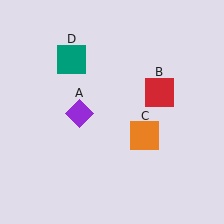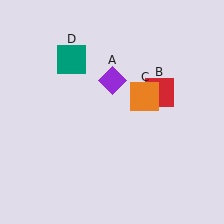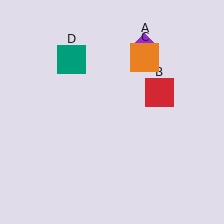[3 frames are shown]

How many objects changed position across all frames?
2 objects changed position: purple diamond (object A), orange square (object C).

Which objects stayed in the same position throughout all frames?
Red square (object B) and teal square (object D) remained stationary.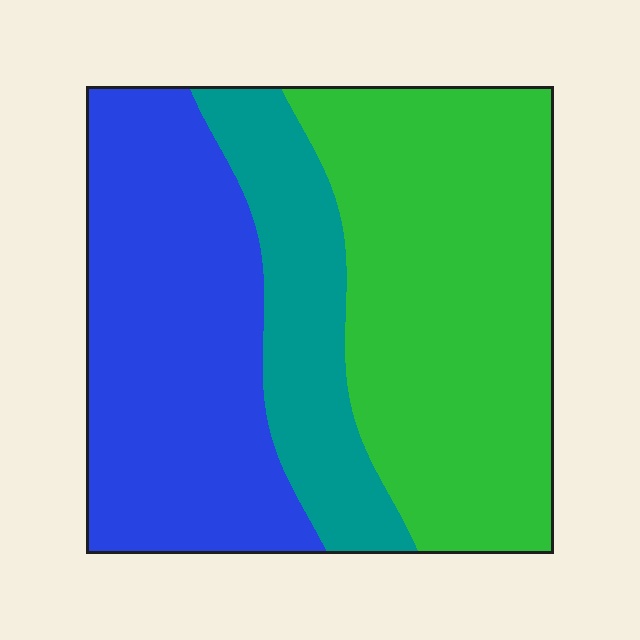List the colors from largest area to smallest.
From largest to smallest: green, blue, teal.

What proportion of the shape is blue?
Blue takes up about three eighths (3/8) of the shape.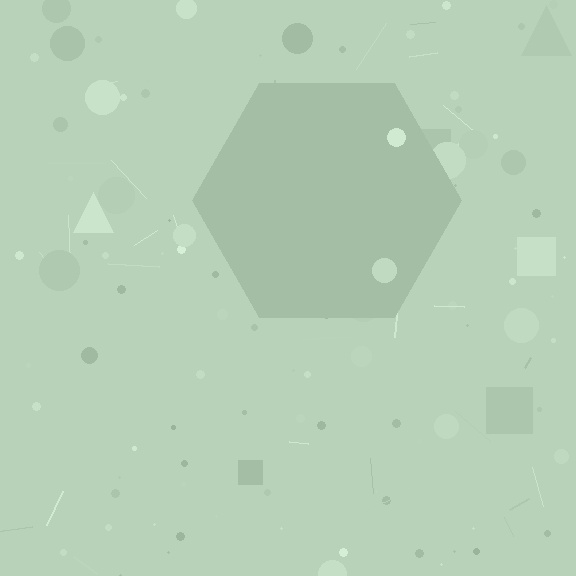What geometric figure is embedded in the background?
A hexagon is embedded in the background.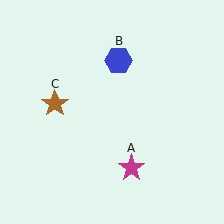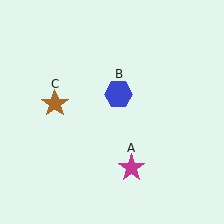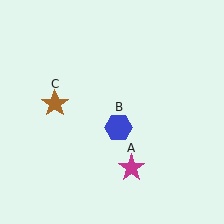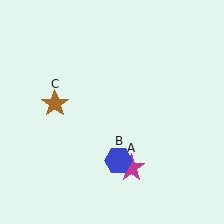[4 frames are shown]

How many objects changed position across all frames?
1 object changed position: blue hexagon (object B).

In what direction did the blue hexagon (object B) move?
The blue hexagon (object B) moved down.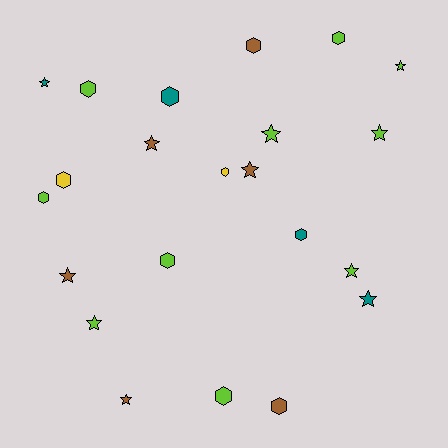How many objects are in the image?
There are 22 objects.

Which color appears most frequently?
Lime, with 10 objects.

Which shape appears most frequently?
Star, with 11 objects.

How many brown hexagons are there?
There are 2 brown hexagons.